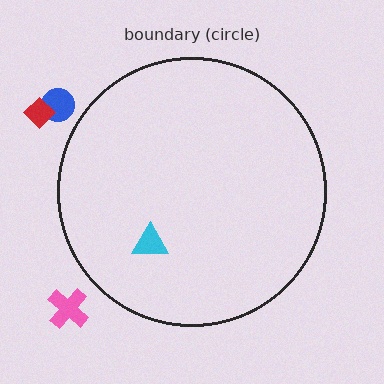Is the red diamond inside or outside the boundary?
Outside.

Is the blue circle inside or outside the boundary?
Outside.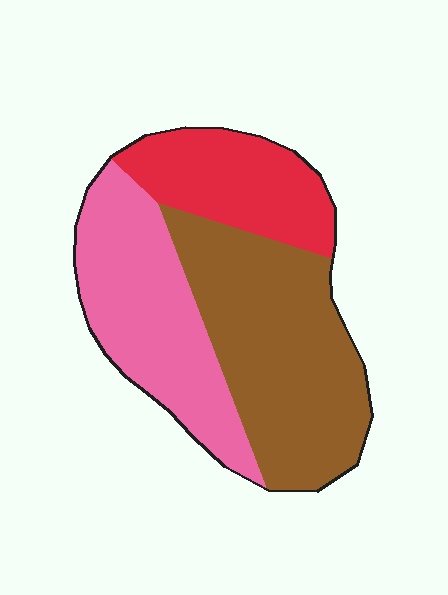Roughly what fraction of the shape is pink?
Pink takes up about one third (1/3) of the shape.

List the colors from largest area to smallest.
From largest to smallest: brown, pink, red.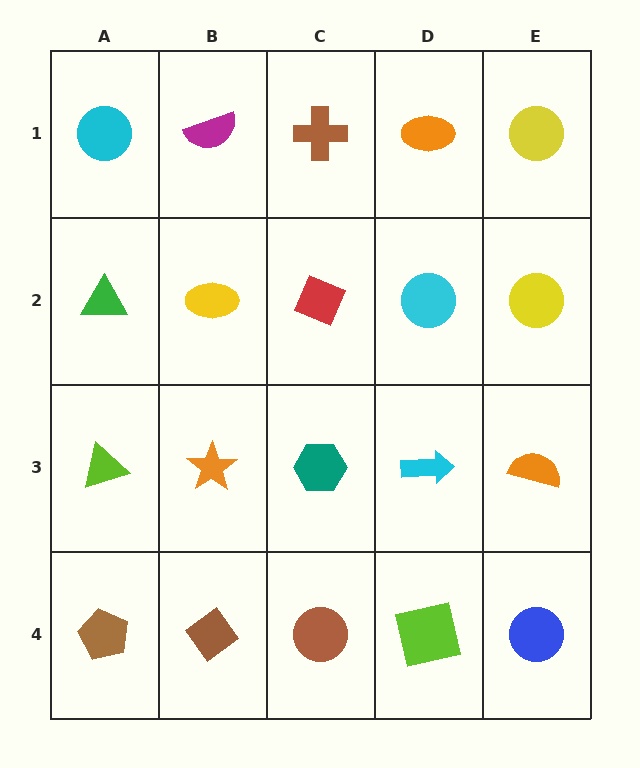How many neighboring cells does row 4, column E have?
2.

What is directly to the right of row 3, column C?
A cyan arrow.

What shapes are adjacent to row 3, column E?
A yellow circle (row 2, column E), a blue circle (row 4, column E), a cyan arrow (row 3, column D).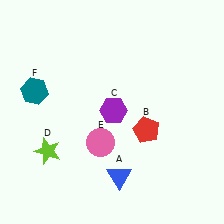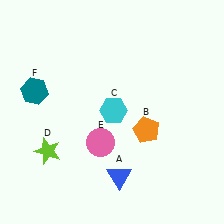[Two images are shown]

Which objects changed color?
B changed from red to orange. C changed from purple to cyan.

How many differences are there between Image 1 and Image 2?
There are 2 differences between the two images.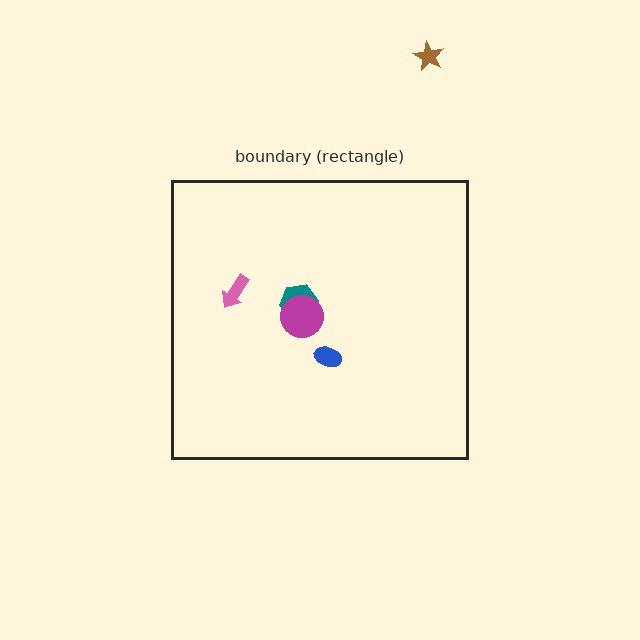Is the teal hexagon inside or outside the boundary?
Inside.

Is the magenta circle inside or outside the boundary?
Inside.